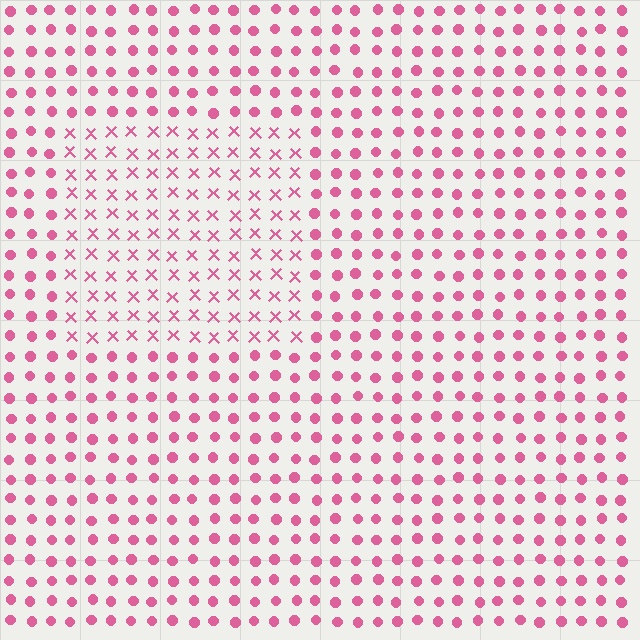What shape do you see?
I see a rectangle.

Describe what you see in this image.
The image is filled with small pink elements arranged in a uniform grid. A rectangle-shaped region contains X marks, while the surrounding area contains circles. The boundary is defined purely by the change in element shape.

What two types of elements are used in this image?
The image uses X marks inside the rectangle region and circles outside it.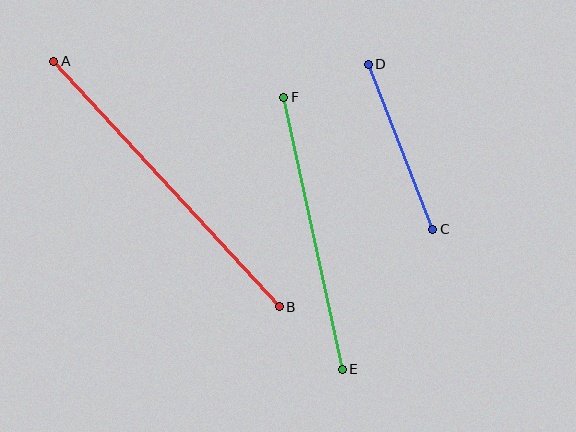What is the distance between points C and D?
The distance is approximately 177 pixels.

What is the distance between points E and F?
The distance is approximately 278 pixels.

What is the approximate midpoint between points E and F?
The midpoint is at approximately (313, 233) pixels.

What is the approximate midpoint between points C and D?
The midpoint is at approximately (401, 147) pixels.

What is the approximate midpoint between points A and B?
The midpoint is at approximately (166, 184) pixels.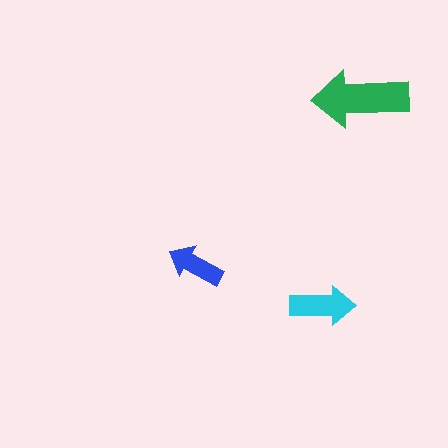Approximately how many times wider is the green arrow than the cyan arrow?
About 1.5 times wider.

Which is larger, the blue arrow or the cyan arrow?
The cyan one.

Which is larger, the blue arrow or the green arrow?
The green one.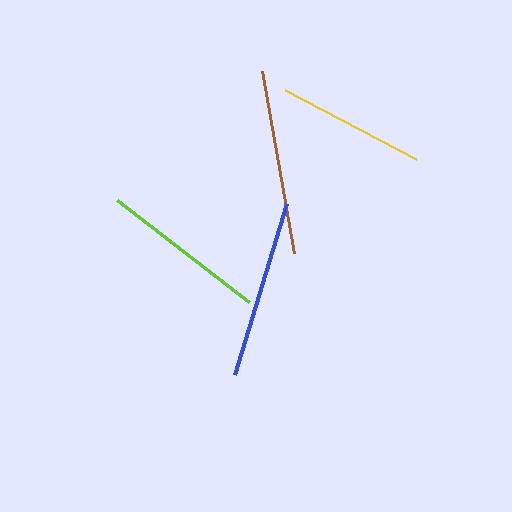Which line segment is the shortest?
The yellow line is the shortest at approximately 148 pixels.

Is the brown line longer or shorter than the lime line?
The brown line is longer than the lime line.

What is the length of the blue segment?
The blue segment is approximately 179 pixels long.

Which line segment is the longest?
The brown line is the longest at approximately 185 pixels.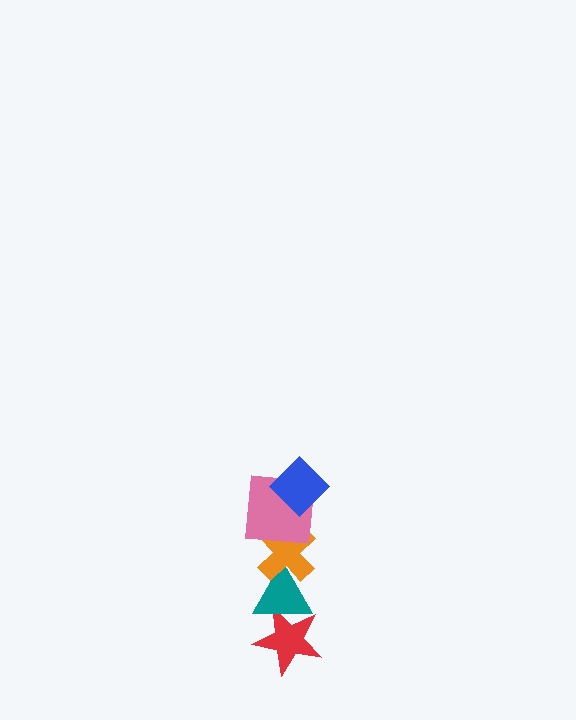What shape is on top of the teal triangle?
The orange cross is on top of the teal triangle.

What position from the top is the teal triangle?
The teal triangle is 4th from the top.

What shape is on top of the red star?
The teal triangle is on top of the red star.